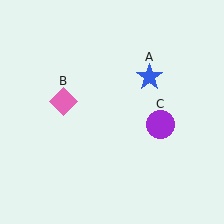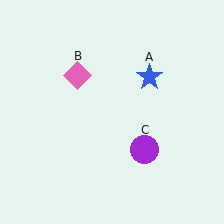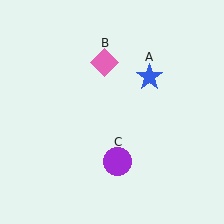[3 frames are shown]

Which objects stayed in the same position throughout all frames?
Blue star (object A) remained stationary.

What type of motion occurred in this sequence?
The pink diamond (object B), purple circle (object C) rotated clockwise around the center of the scene.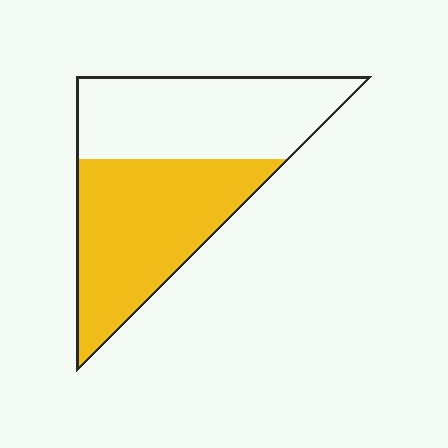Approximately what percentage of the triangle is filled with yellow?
Approximately 50%.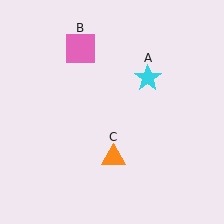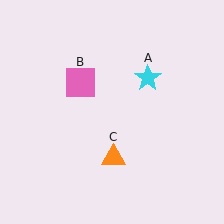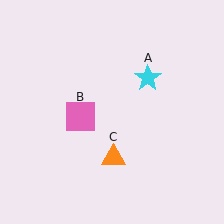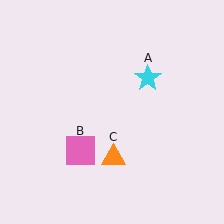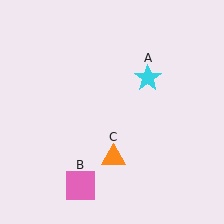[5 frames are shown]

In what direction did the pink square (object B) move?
The pink square (object B) moved down.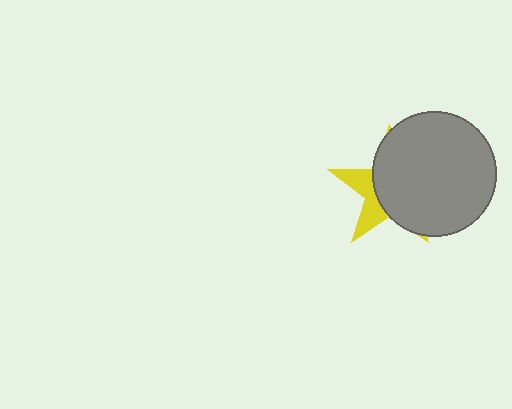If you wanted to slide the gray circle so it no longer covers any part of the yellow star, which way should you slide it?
Slide it right — that is the most direct way to separate the two shapes.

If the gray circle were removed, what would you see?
You would see the complete yellow star.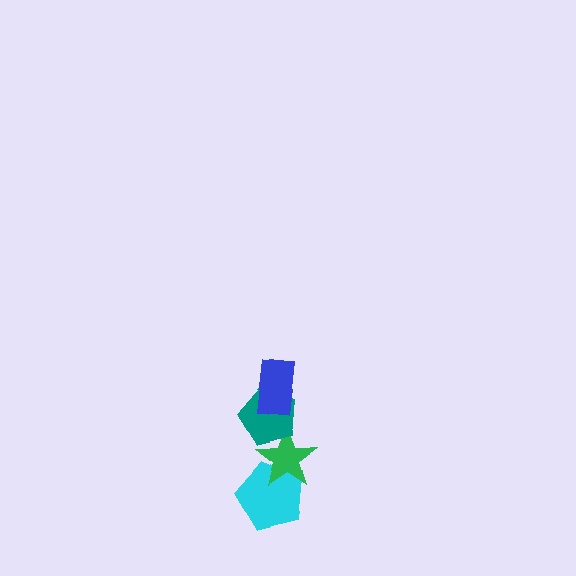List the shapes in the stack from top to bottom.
From top to bottom: the blue rectangle, the teal pentagon, the green star, the cyan pentagon.